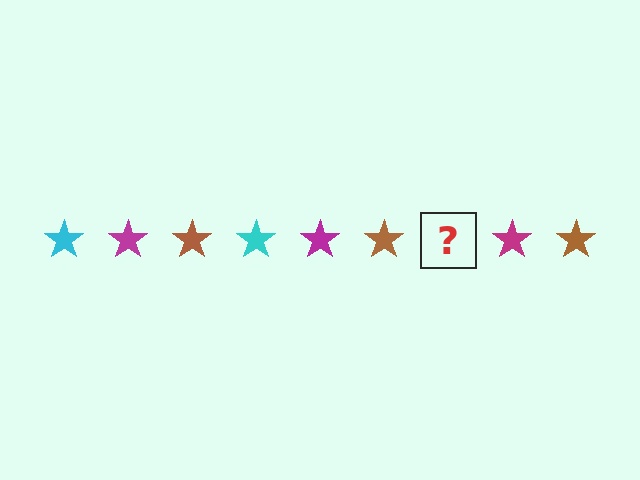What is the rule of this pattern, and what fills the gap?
The rule is that the pattern cycles through cyan, magenta, brown stars. The gap should be filled with a cyan star.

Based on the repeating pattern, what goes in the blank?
The blank should be a cyan star.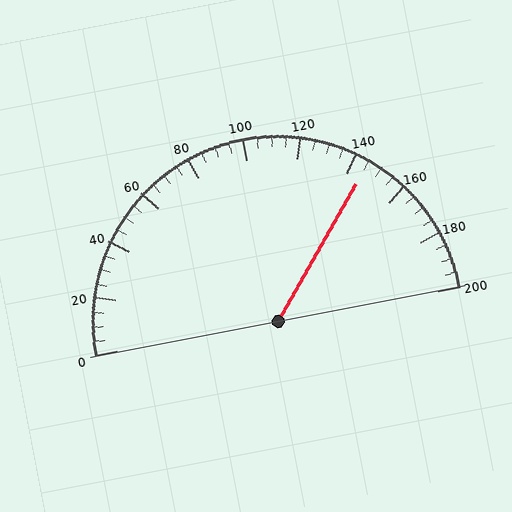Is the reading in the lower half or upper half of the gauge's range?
The reading is in the upper half of the range (0 to 200).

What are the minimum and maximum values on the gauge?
The gauge ranges from 0 to 200.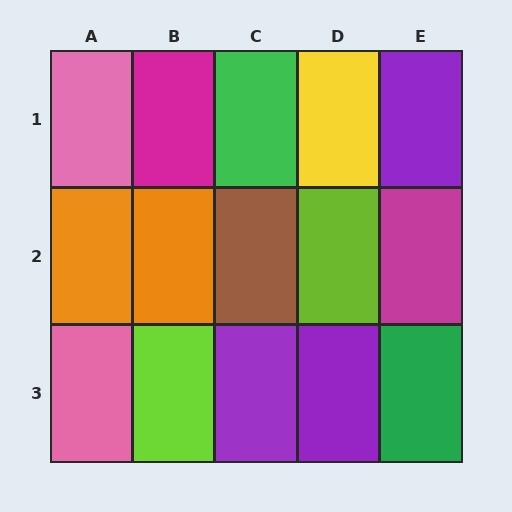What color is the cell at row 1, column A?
Pink.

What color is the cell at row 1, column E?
Purple.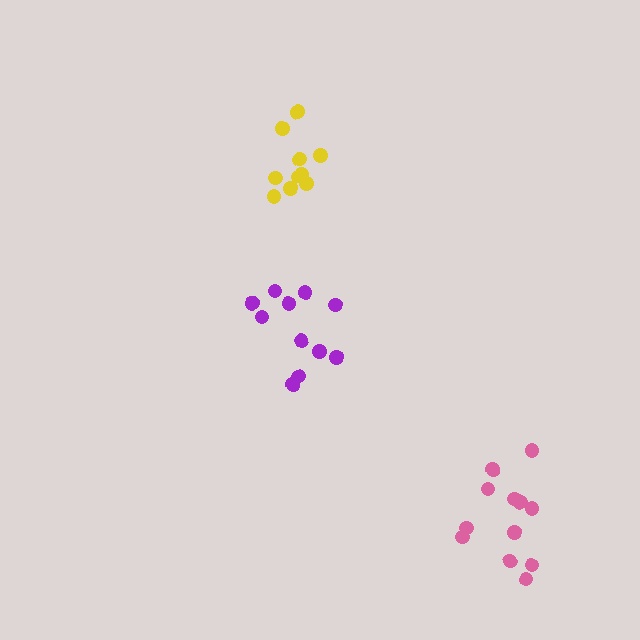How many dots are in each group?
Group 1: 10 dots, Group 2: 11 dots, Group 3: 12 dots (33 total).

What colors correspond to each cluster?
The clusters are colored: yellow, purple, pink.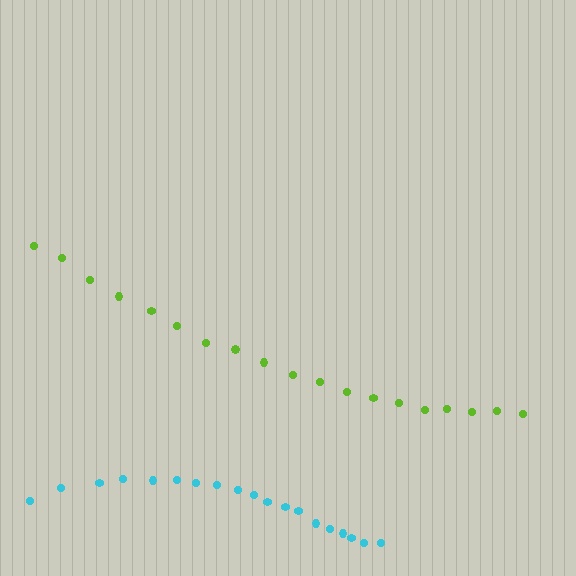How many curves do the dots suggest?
There are 2 distinct paths.